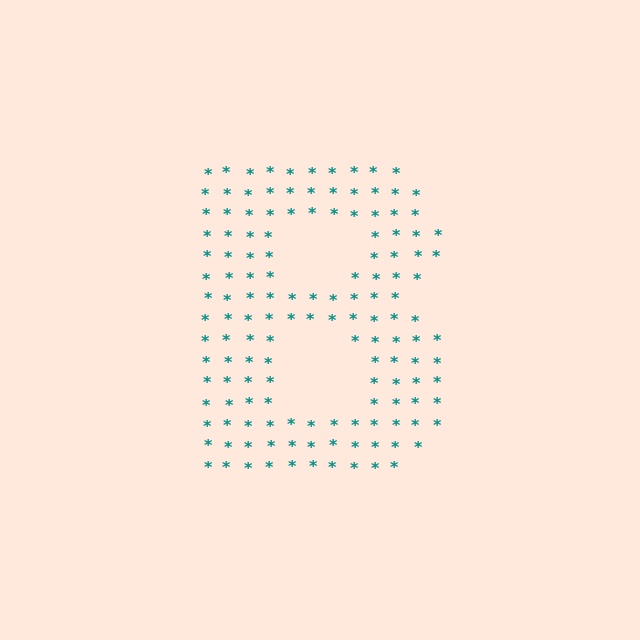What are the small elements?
The small elements are asterisks.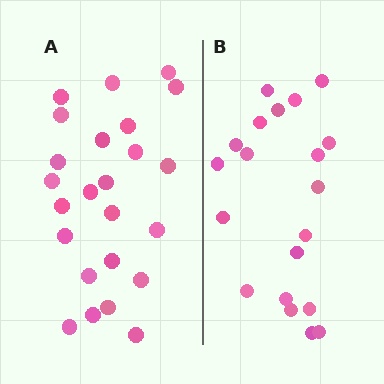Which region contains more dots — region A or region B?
Region A (the left region) has more dots.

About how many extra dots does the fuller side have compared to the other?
Region A has about 4 more dots than region B.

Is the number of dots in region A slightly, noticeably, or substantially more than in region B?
Region A has only slightly more — the two regions are fairly close. The ratio is roughly 1.2 to 1.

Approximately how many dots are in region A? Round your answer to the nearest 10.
About 20 dots. (The exact count is 24, which rounds to 20.)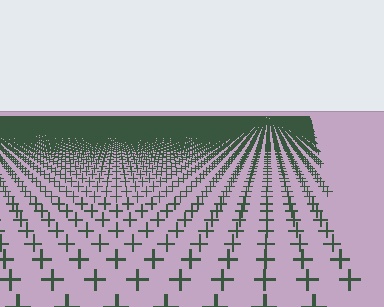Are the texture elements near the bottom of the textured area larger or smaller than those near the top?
Larger. Near the bottom, elements are closer to the viewer and appear at a bigger on-screen size.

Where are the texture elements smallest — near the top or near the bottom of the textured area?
Near the top.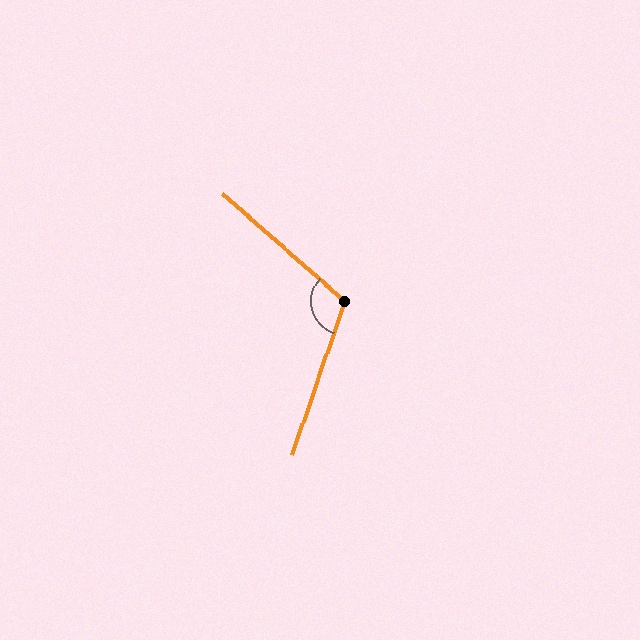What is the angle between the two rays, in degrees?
Approximately 112 degrees.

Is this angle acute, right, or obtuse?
It is obtuse.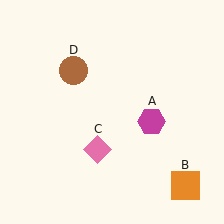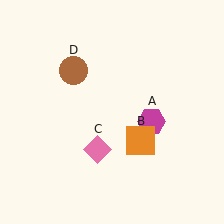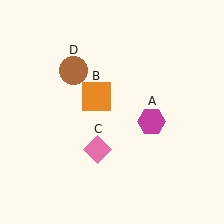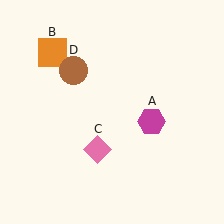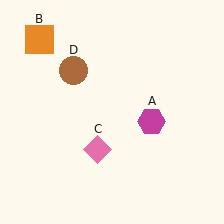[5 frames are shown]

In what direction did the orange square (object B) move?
The orange square (object B) moved up and to the left.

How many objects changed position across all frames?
1 object changed position: orange square (object B).